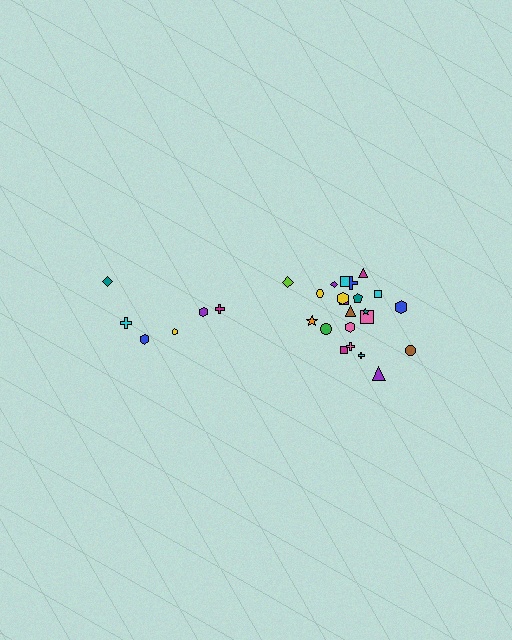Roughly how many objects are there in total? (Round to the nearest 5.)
Roughly 30 objects in total.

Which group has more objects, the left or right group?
The right group.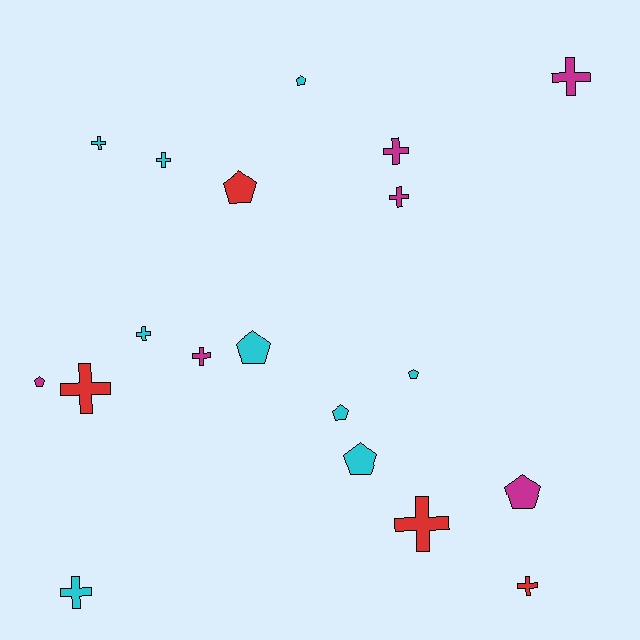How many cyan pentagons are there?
There are 5 cyan pentagons.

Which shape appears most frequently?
Cross, with 11 objects.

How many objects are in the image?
There are 19 objects.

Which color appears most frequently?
Cyan, with 9 objects.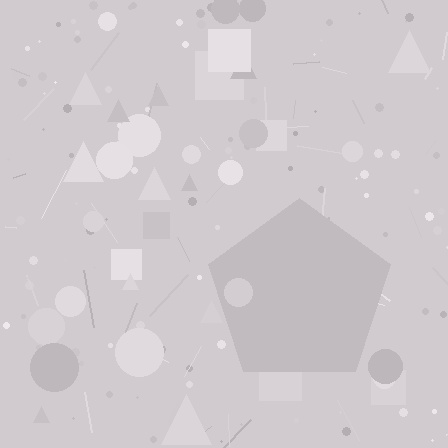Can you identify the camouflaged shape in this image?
The camouflaged shape is a pentagon.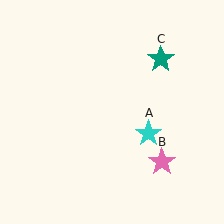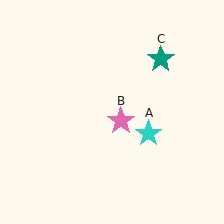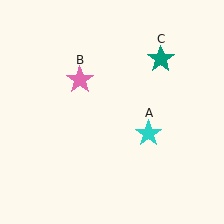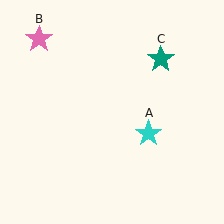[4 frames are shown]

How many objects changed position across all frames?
1 object changed position: pink star (object B).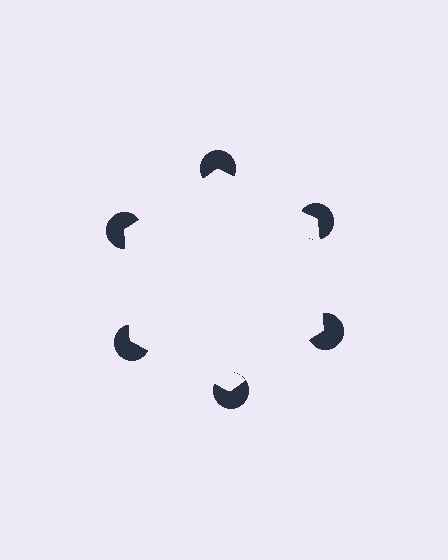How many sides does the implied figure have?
6 sides.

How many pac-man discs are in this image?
There are 6 — one at each vertex of the illusory hexagon.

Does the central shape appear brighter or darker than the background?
It typically appears slightly brighter than the background, even though no actual brightness change is drawn.